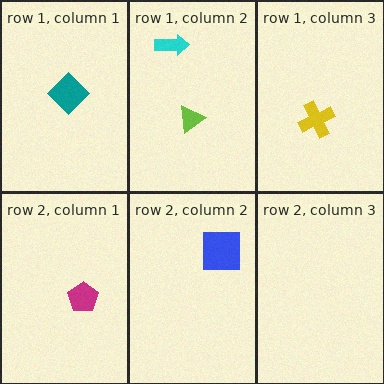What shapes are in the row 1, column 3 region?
The yellow cross.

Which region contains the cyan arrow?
The row 1, column 2 region.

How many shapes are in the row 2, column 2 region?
1.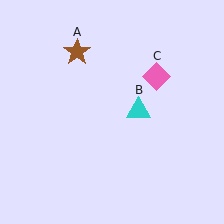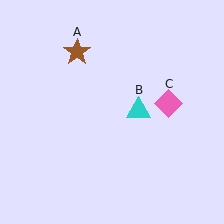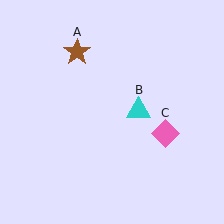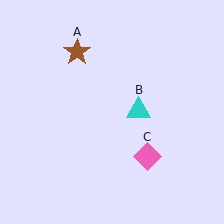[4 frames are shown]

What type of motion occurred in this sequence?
The pink diamond (object C) rotated clockwise around the center of the scene.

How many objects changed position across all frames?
1 object changed position: pink diamond (object C).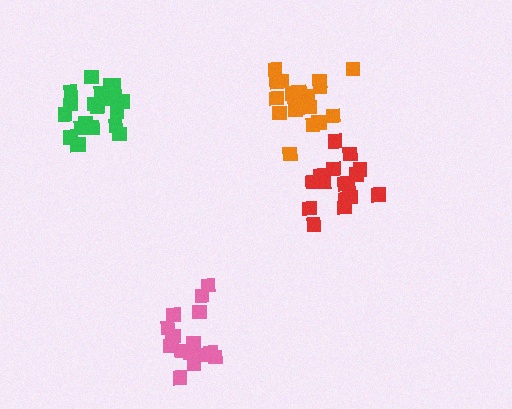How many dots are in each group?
Group 1: 21 dots, Group 2: 18 dots, Group 3: 16 dots, Group 4: 18 dots (73 total).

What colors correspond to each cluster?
The clusters are colored: green, orange, pink, red.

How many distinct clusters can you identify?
There are 4 distinct clusters.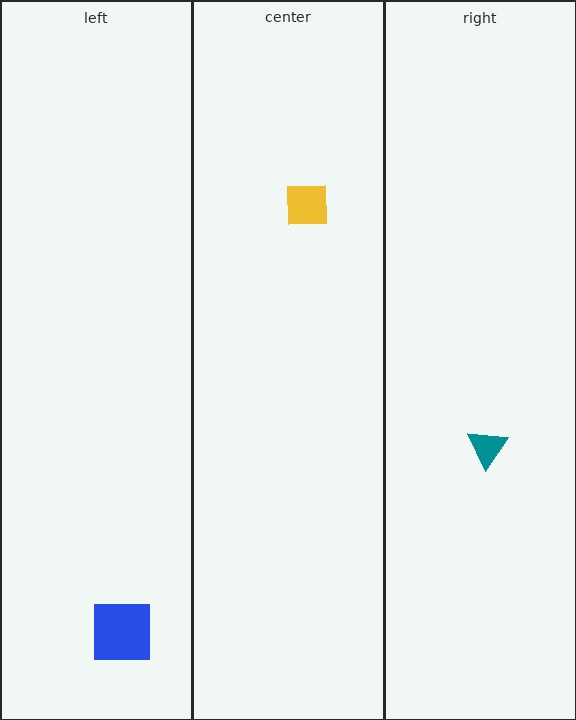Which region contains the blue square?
The left region.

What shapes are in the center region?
The yellow square.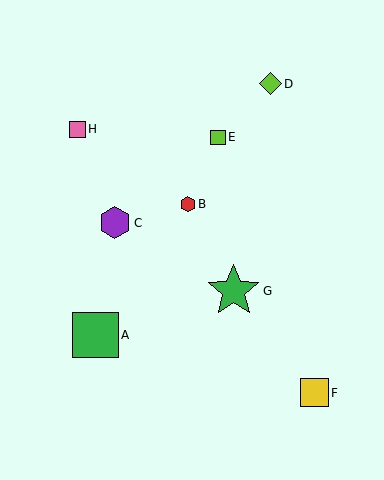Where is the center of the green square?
The center of the green square is at (96, 335).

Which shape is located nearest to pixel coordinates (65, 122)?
The pink square (labeled H) at (77, 129) is nearest to that location.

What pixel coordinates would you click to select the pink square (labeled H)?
Click at (77, 129) to select the pink square H.